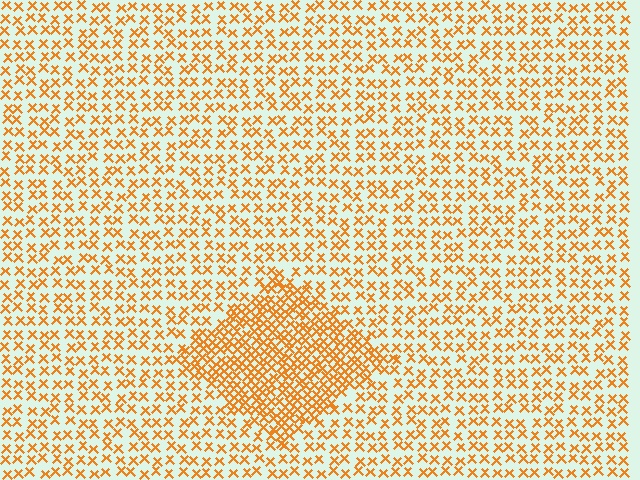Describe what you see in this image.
The image contains small orange elements arranged at two different densities. A diamond-shaped region is visible where the elements are more densely packed than the surrounding area.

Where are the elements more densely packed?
The elements are more densely packed inside the diamond boundary.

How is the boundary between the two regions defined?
The boundary is defined by a change in element density (approximately 2.1x ratio). All elements are the same color, size, and shape.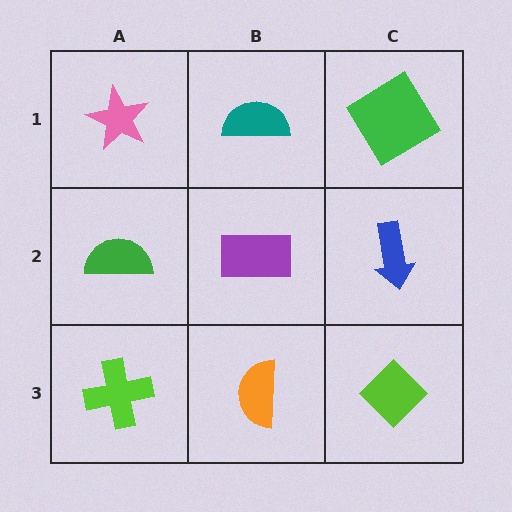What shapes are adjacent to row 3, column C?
A blue arrow (row 2, column C), an orange semicircle (row 3, column B).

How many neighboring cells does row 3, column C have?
2.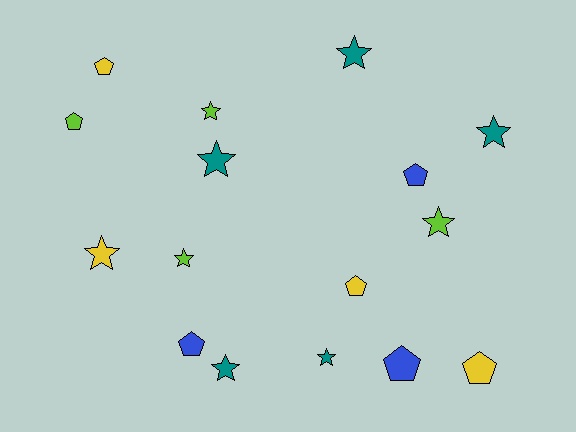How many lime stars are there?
There are 3 lime stars.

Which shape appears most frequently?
Star, with 9 objects.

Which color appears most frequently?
Teal, with 5 objects.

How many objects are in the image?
There are 16 objects.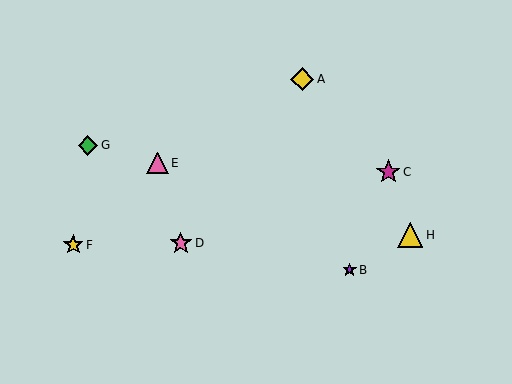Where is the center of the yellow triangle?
The center of the yellow triangle is at (410, 235).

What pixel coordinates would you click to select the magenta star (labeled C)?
Click at (388, 172) to select the magenta star C.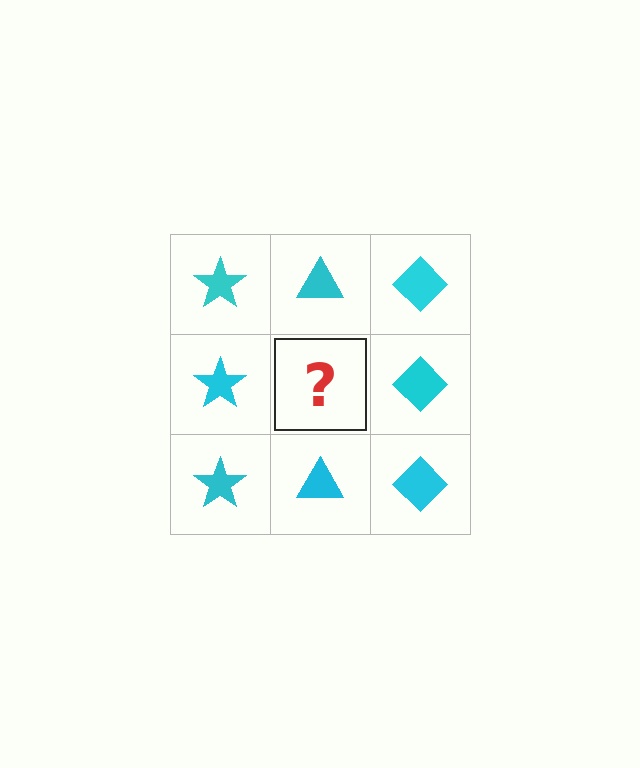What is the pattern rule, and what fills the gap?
The rule is that each column has a consistent shape. The gap should be filled with a cyan triangle.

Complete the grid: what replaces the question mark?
The question mark should be replaced with a cyan triangle.